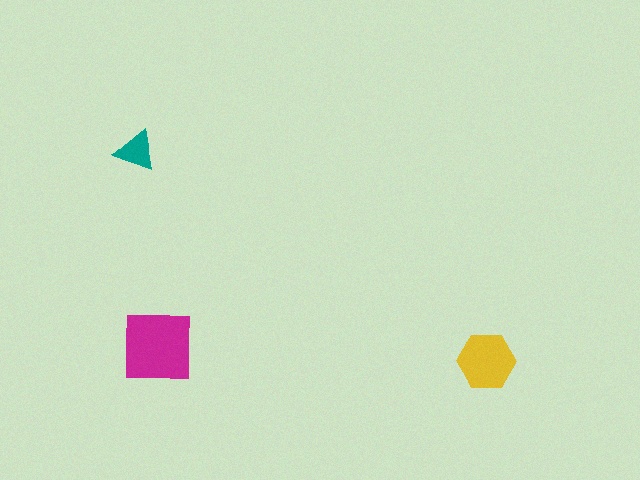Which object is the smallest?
The teal triangle.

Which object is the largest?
The magenta square.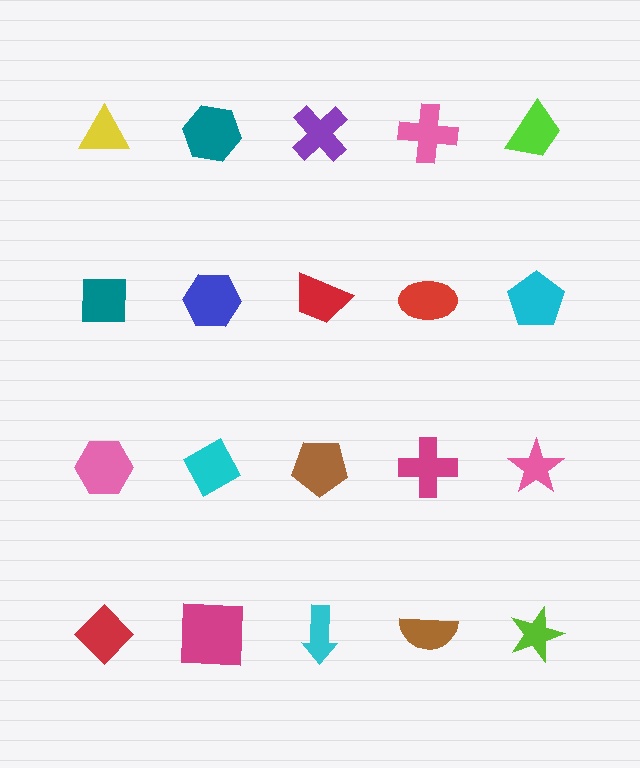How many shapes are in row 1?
5 shapes.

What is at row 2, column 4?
A red ellipse.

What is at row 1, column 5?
A lime trapezoid.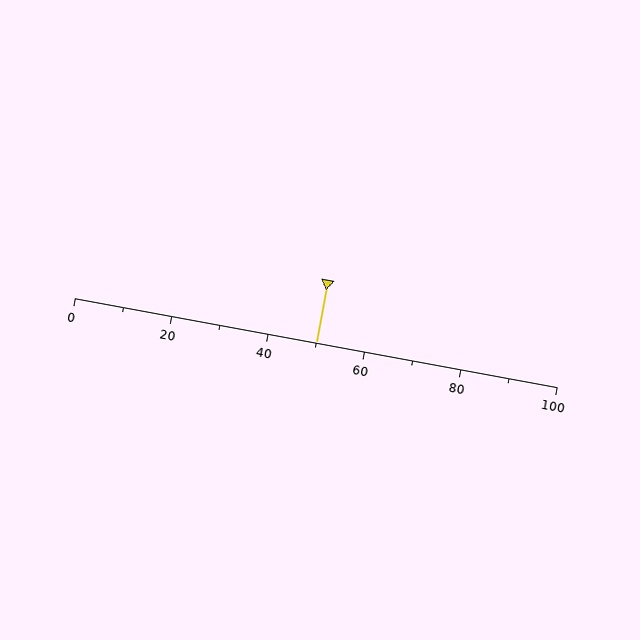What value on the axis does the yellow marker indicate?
The marker indicates approximately 50.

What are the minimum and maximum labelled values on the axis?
The axis runs from 0 to 100.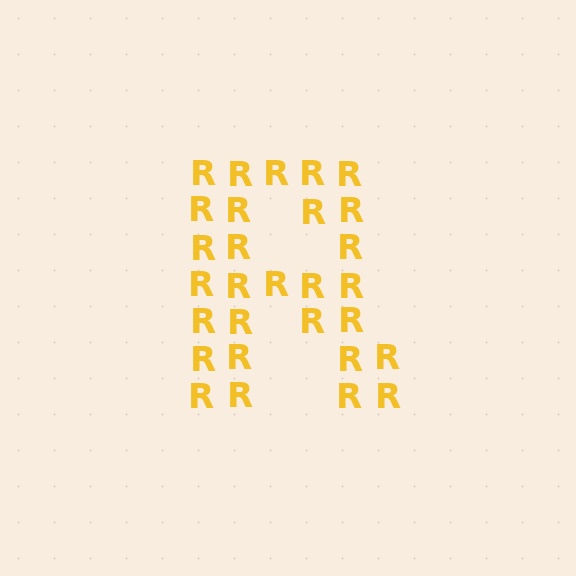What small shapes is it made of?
It is made of small letter R's.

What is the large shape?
The large shape is the letter R.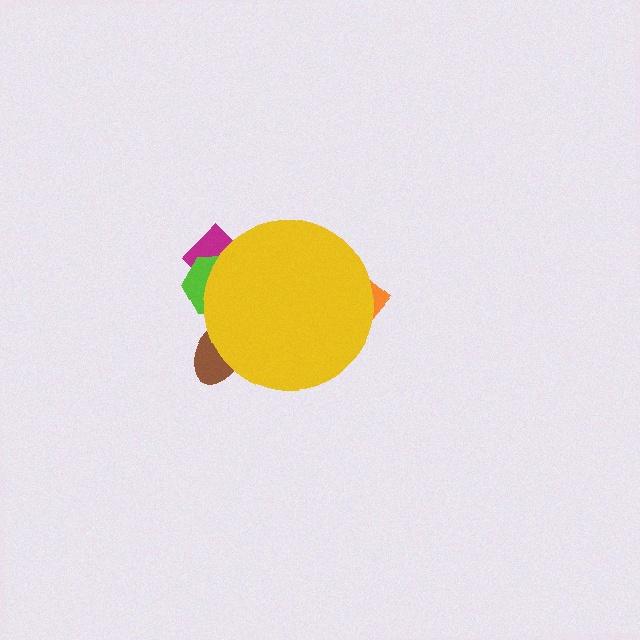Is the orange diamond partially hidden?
Yes, the orange diamond is partially hidden behind the yellow circle.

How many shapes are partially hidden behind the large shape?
4 shapes are partially hidden.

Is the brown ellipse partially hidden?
Yes, the brown ellipse is partially hidden behind the yellow circle.